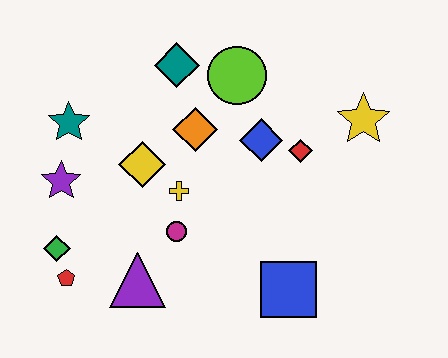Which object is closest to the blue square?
The magenta circle is closest to the blue square.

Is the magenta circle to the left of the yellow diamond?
No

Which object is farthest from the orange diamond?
The red pentagon is farthest from the orange diamond.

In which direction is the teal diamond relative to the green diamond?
The teal diamond is above the green diamond.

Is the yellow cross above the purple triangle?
Yes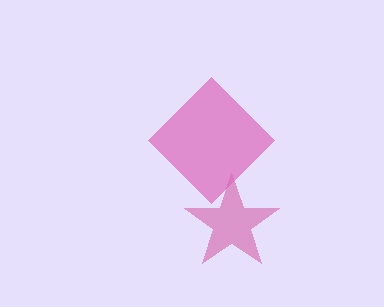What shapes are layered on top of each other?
The layered shapes are: a magenta star, a pink diamond.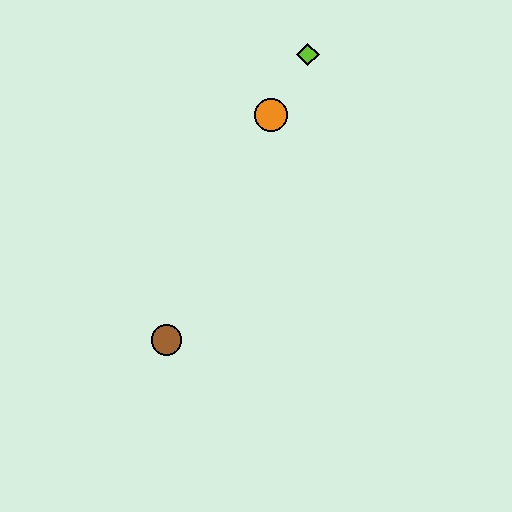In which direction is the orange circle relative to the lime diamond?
The orange circle is below the lime diamond.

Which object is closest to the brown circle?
The orange circle is closest to the brown circle.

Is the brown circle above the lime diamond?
No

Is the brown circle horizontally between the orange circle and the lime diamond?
No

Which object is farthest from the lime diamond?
The brown circle is farthest from the lime diamond.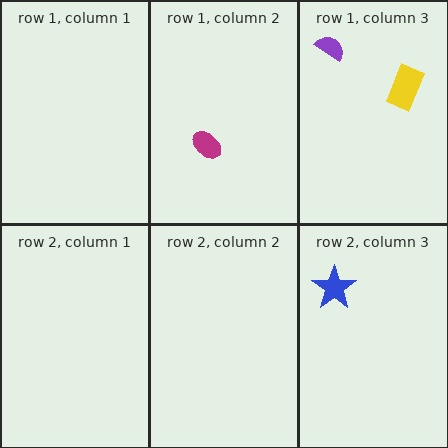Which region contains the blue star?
The row 2, column 3 region.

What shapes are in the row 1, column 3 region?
The yellow rectangle, the purple semicircle.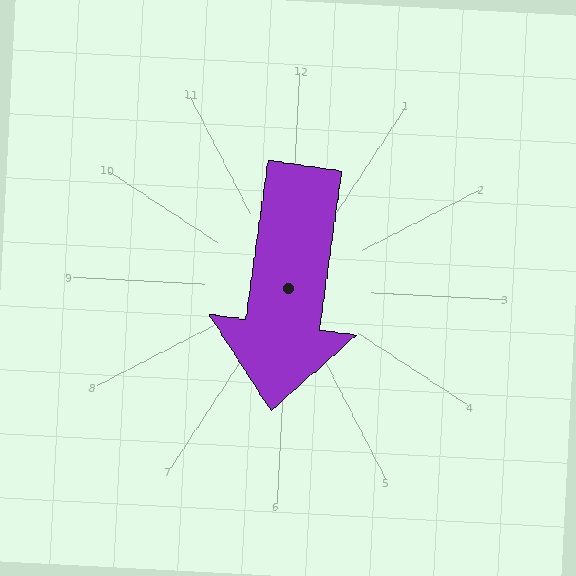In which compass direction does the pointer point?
South.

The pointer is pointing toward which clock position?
Roughly 6 o'clock.